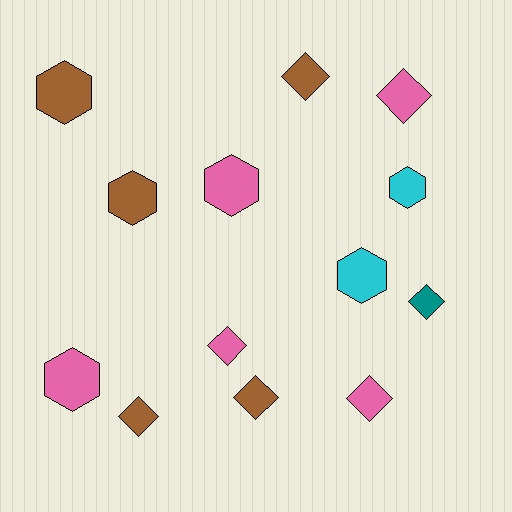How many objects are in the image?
There are 13 objects.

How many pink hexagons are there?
There are 2 pink hexagons.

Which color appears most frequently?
Brown, with 5 objects.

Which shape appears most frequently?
Diamond, with 7 objects.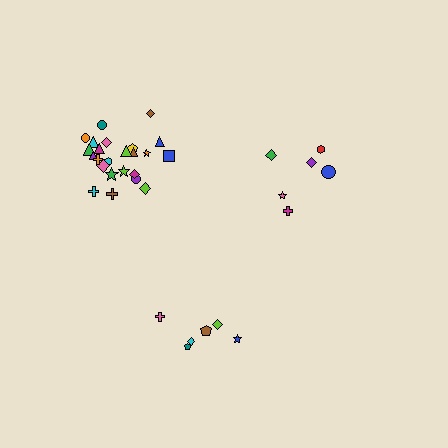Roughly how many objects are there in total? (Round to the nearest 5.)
Roughly 35 objects in total.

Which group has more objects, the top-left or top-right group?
The top-left group.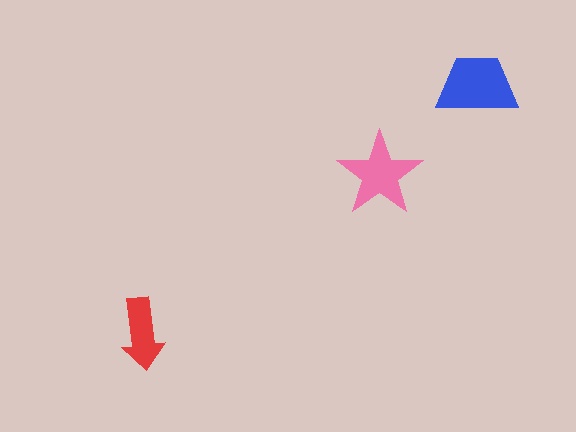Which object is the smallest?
The red arrow.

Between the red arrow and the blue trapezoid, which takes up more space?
The blue trapezoid.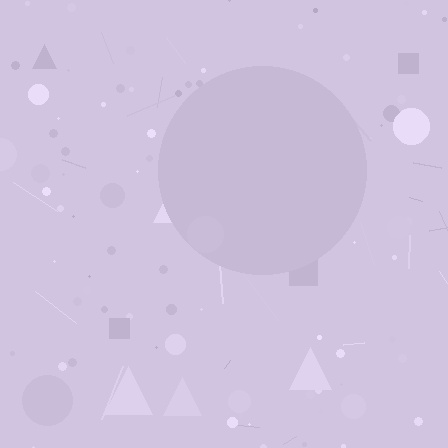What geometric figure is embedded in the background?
A circle is embedded in the background.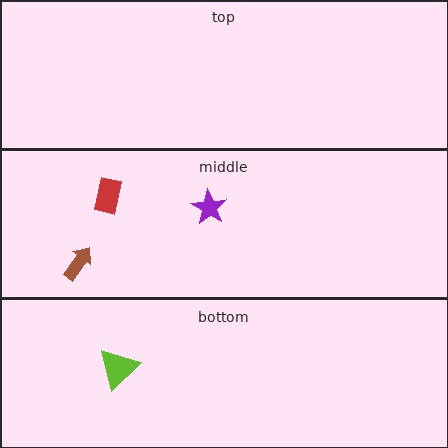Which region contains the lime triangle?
The bottom region.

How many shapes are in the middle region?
3.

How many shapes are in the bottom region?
1.